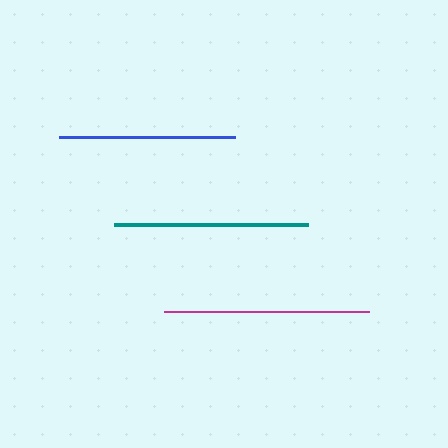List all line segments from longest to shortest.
From longest to shortest: magenta, teal, blue.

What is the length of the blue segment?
The blue segment is approximately 176 pixels long.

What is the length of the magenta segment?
The magenta segment is approximately 206 pixels long.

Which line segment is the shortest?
The blue line is the shortest at approximately 176 pixels.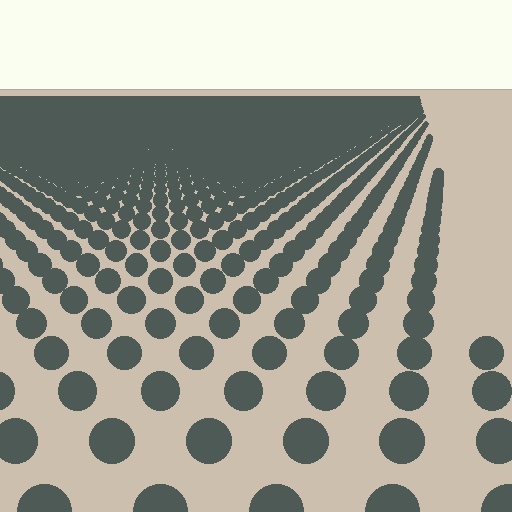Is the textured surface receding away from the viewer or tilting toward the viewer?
The surface is receding away from the viewer. Texture elements get smaller and denser toward the top.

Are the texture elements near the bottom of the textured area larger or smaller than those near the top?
Larger. Near the bottom, elements are closer to the viewer and appear at a bigger on-screen size.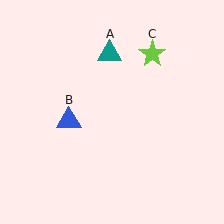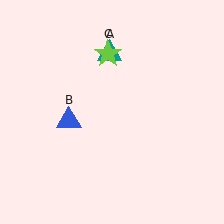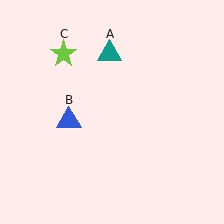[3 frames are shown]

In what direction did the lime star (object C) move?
The lime star (object C) moved left.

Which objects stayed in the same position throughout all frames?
Teal triangle (object A) and blue triangle (object B) remained stationary.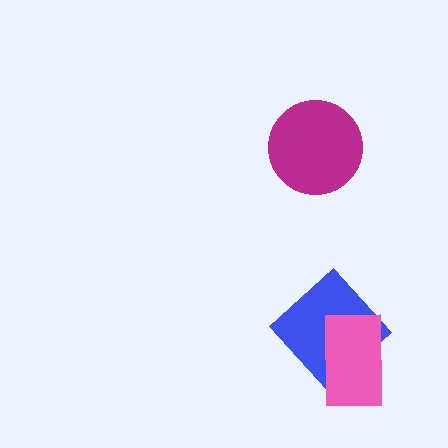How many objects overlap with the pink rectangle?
1 object overlaps with the pink rectangle.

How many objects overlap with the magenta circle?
0 objects overlap with the magenta circle.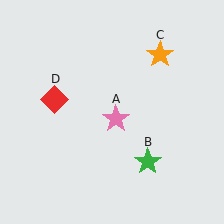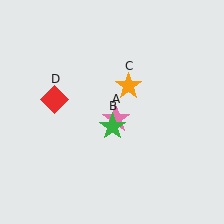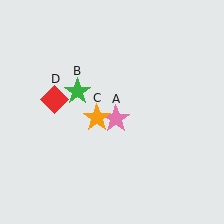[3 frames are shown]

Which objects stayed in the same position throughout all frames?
Pink star (object A) and red diamond (object D) remained stationary.